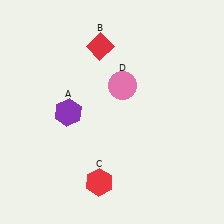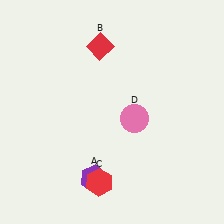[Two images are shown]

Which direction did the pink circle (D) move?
The pink circle (D) moved down.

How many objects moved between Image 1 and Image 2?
2 objects moved between the two images.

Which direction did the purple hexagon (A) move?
The purple hexagon (A) moved down.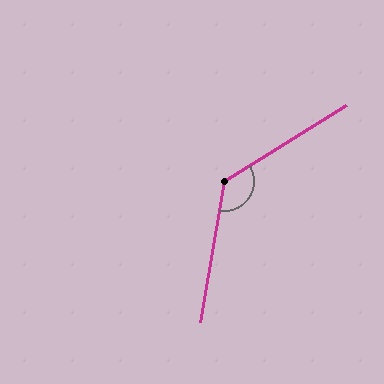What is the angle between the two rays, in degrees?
Approximately 132 degrees.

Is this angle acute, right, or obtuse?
It is obtuse.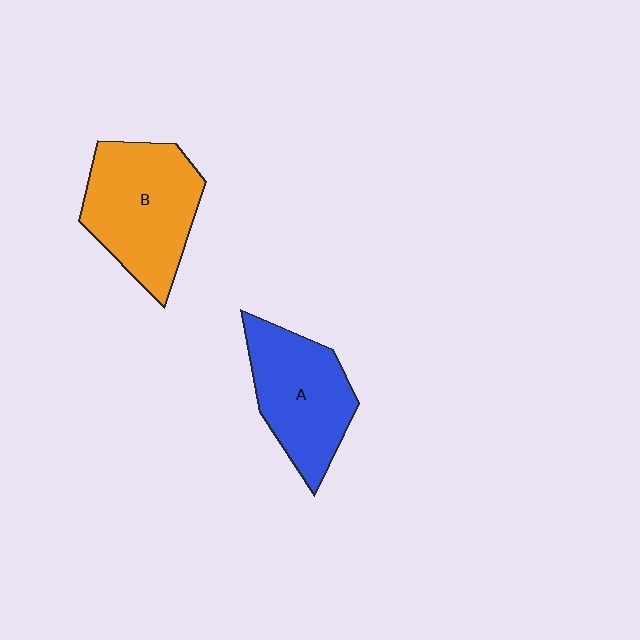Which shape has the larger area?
Shape B (orange).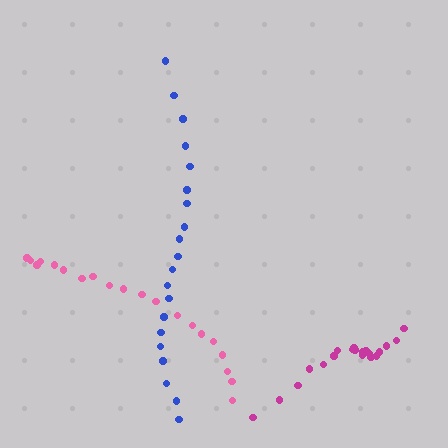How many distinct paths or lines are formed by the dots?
There are 3 distinct paths.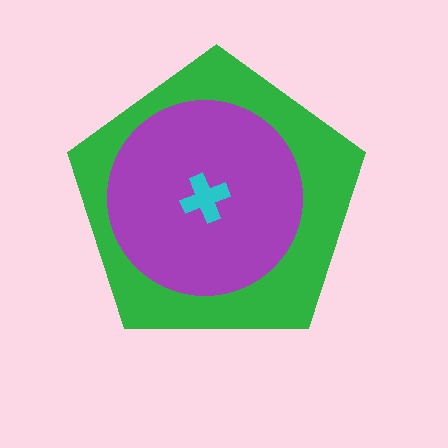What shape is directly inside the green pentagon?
The purple circle.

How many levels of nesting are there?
3.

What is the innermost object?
The cyan cross.